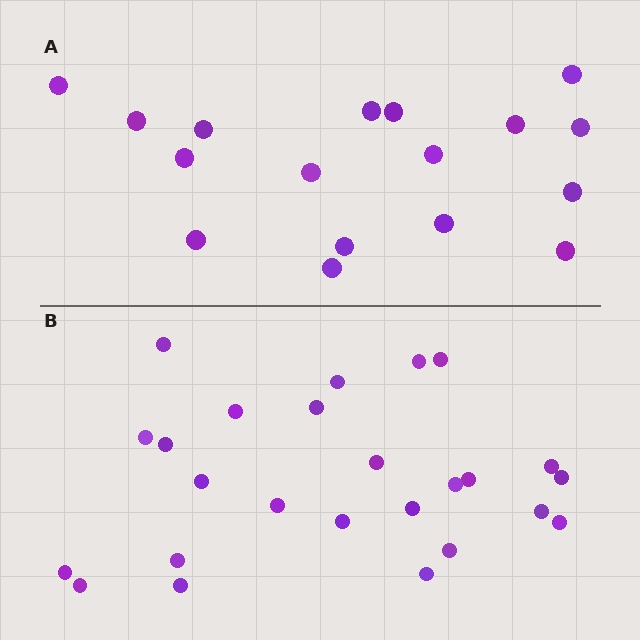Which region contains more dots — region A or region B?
Region B (the bottom region) has more dots.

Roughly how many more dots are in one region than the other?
Region B has roughly 8 or so more dots than region A.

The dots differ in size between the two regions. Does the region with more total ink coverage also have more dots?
No. Region A has more total ink coverage because its dots are larger, but region B actually contains more individual dots. Total area can be misleading — the number of items is what matters here.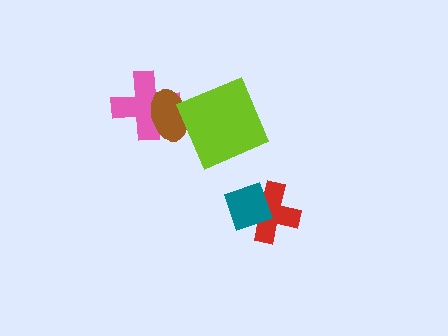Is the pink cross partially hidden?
Yes, it is partially covered by another shape.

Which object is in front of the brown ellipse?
The lime diamond is in front of the brown ellipse.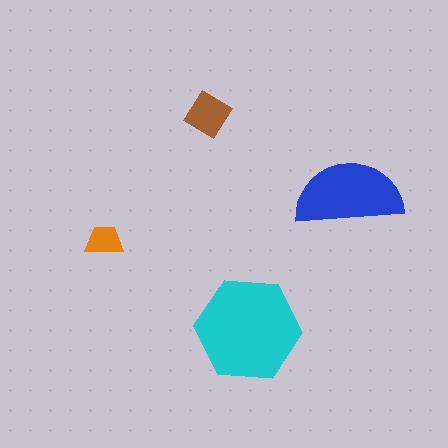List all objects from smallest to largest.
The orange trapezoid, the brown diamond, the blue semicircle, the cyan hexagon.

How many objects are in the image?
There are 4 objects in the image.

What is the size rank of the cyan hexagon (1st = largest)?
1st.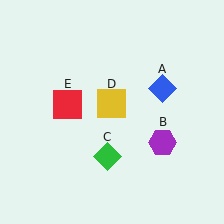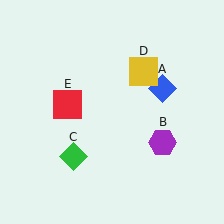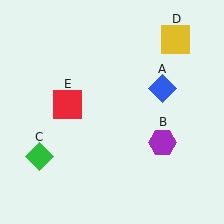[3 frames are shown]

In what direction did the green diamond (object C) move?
The green diamond (object C) moved left.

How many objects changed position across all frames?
2 objects changed position: green diamond (object C), yellow square (object D).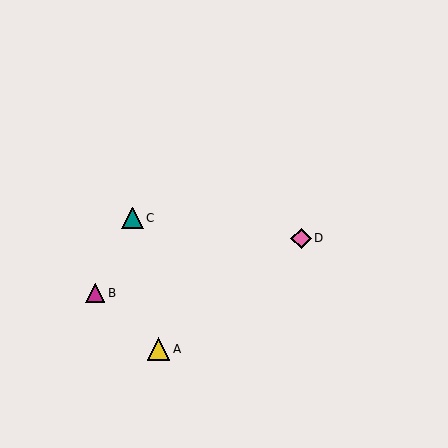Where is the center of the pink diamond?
The center of the pink diamond is at (301, 238).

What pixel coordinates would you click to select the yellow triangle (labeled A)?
Click at (158, 349) to select the yellow triangle A.